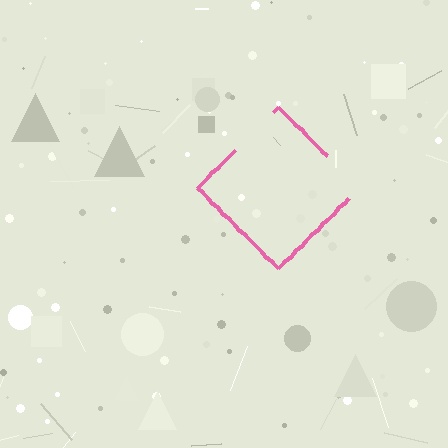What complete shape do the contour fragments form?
The contour fragments form a diamond.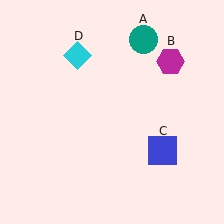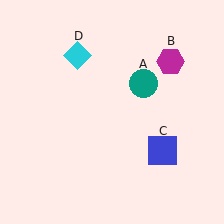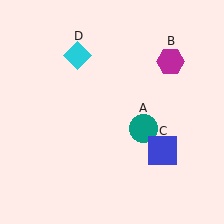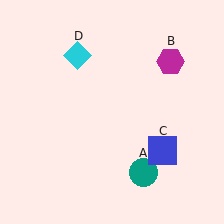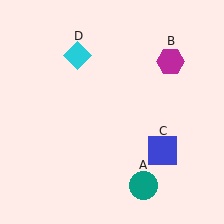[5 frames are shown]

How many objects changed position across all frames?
1 object changed position: teal circle (object A).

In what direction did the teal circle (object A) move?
The teal circle (object A) moved down.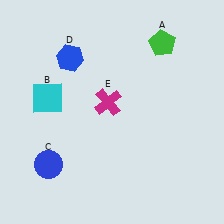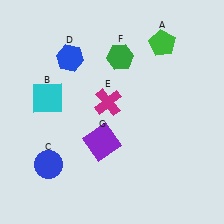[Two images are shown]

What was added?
A green hexagon (F), a purple square (G) were added in Image 2.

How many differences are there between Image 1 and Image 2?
There are 2 differences between the two images.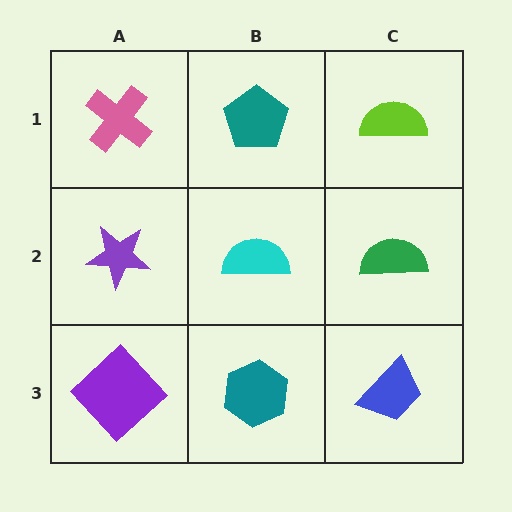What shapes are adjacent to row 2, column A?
A pink cross (row 1, column A), a purple diamond (row 3, column A), a cyan semicircle (row 2, column B).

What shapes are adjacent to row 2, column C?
A lime semicircle (row 1, column C), a blue trapezoid (row 3, column C), a cyan semicircle (row 2, column B).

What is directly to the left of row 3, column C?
A teal hexagon.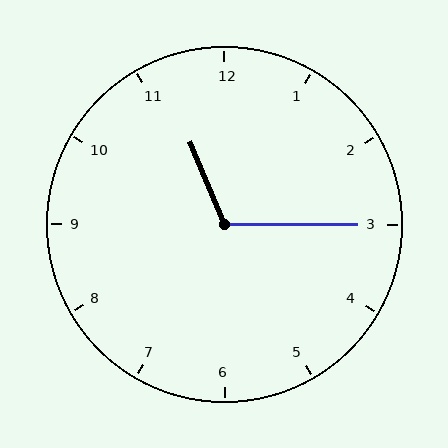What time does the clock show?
11:15.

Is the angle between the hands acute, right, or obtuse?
It is obtuse.